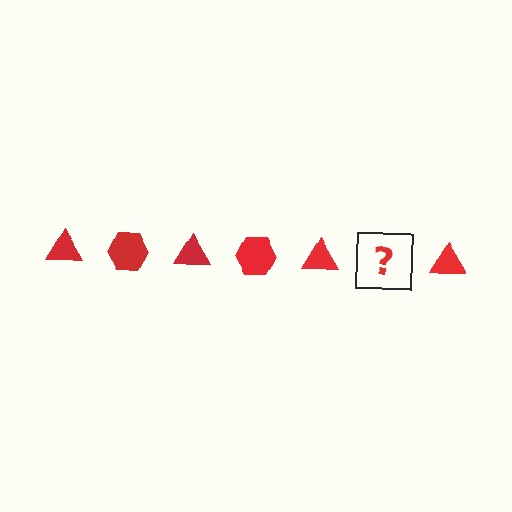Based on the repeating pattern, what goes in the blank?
The blank should be a red hexagon.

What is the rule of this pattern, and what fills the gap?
The rule is that the pattern cycles through triangle, hexagon shapes in red. The gap should be filled with a red hexagon.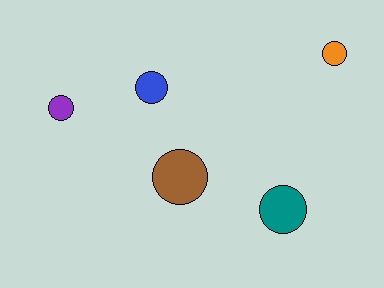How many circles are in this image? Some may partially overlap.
There are 5 circles.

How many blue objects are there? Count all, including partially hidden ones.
There is 1 blue object.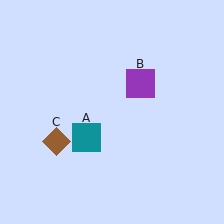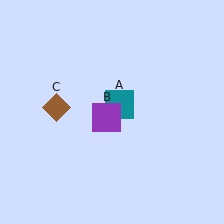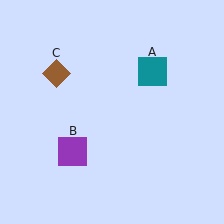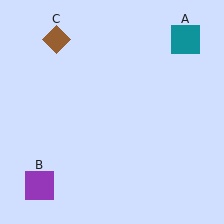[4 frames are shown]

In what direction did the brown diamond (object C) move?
The brown diamond (object C) moved up.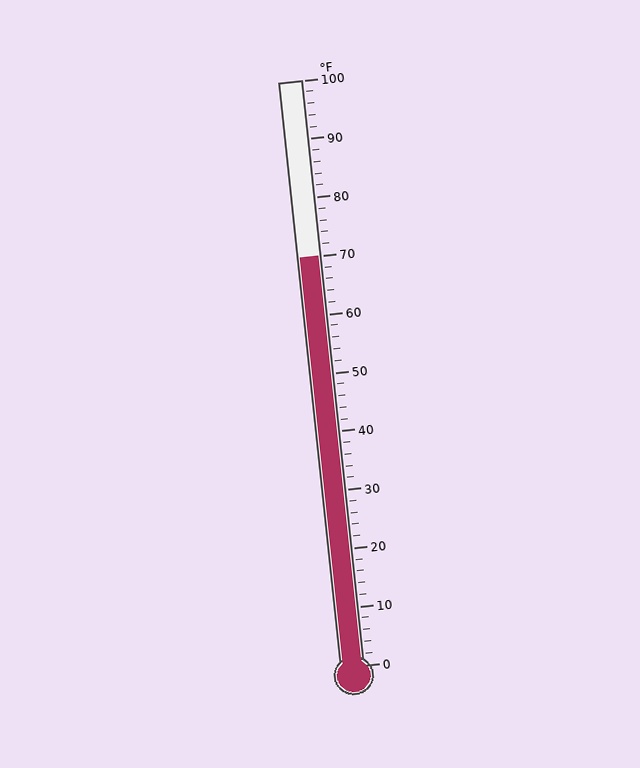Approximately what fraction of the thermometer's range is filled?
The thermometer is filled to approximately 70% of its range.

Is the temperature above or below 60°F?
The temperature is above 60°F.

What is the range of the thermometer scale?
The thermometer scale ranges from 0°F to 100°F.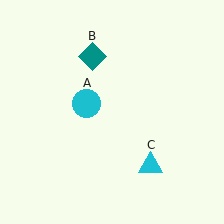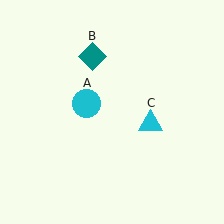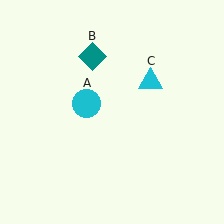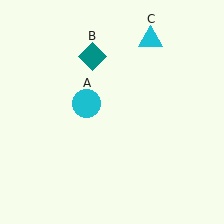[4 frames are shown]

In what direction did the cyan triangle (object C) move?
The cyan triangle (object C) moved up.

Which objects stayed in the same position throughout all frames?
Cyan circle (object A) and teal diamond (object B) remained stationary.